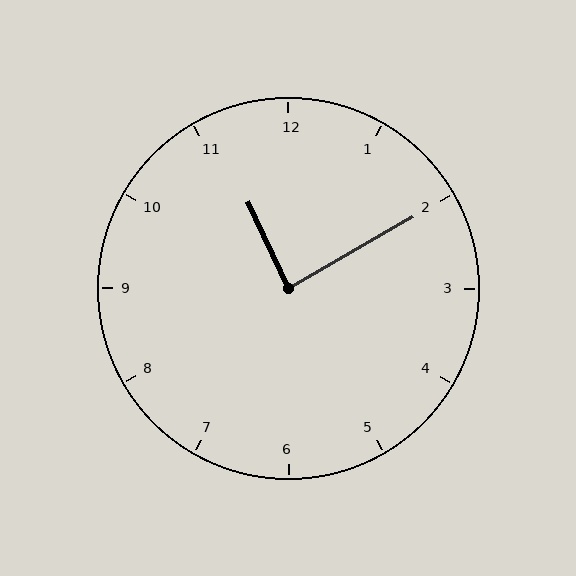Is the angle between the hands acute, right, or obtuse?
It is right.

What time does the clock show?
11:10.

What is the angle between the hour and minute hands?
Approximately 85 degrees.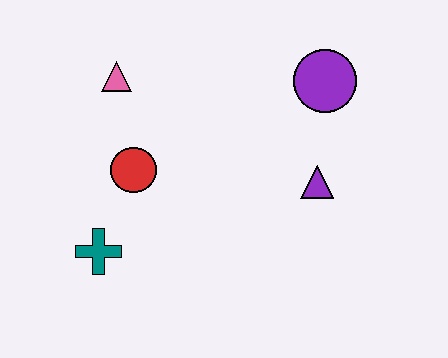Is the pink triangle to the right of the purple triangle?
No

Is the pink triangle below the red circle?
No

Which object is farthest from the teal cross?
The purple circle is farthest from the teal cross.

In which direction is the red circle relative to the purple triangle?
The red circle is to the left of the purple triangle.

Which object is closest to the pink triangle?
The red circle is closest to the pink triangle.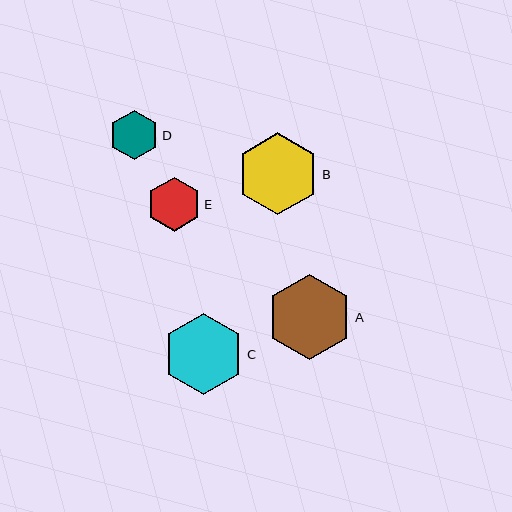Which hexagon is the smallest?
Hexagon D is the smallest with a size of approximately 49 pixels.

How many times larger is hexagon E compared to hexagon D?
Hexagon E is approximately 1.1 times the size of hexagon D.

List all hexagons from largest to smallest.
From largest to smallest: A, B, C, E, D.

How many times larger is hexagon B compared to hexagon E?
Hexagon B is approximately 1.5 times the size of hexagon E.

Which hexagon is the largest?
Hexagon A is the largest with a size of approximately 85 pixels.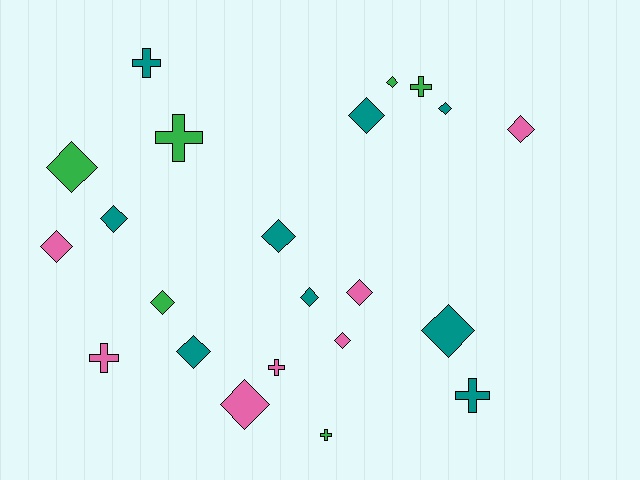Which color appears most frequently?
Teal, with 9 objects.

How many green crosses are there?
There are 3 green crosses.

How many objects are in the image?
There are 22 objects.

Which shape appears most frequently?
Diamond, with 15 objects.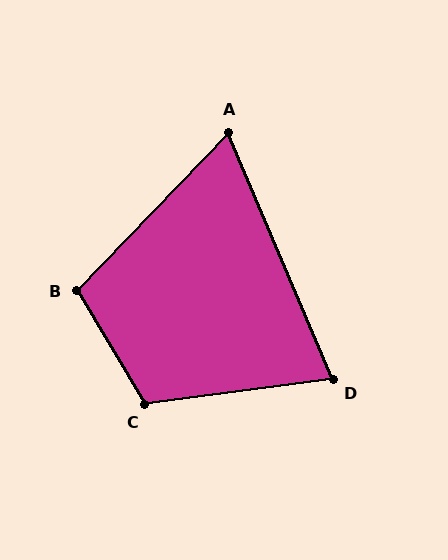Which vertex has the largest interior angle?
C, at approximately 113 degrees.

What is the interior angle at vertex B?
Approximately 105 degrees (obtuse).